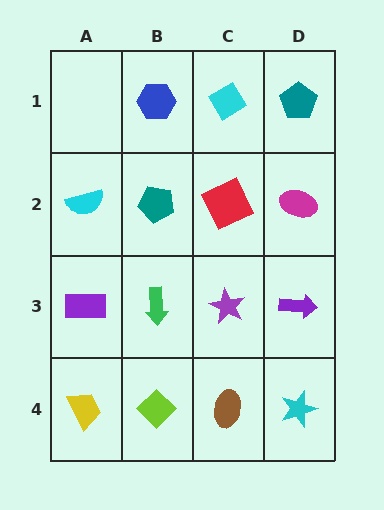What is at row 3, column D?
A purple arrow.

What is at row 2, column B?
A teal pentagon.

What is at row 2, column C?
A red square.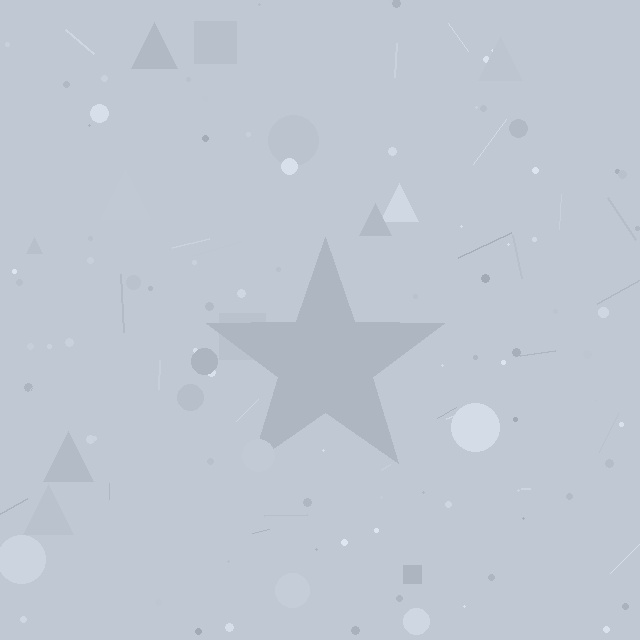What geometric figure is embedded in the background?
A star is embedded in the background.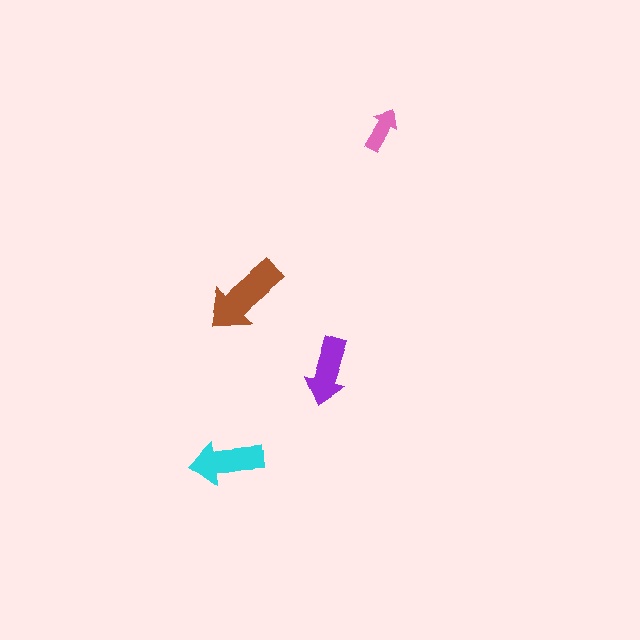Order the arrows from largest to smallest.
the brown one, the cyan one, the purple one, the pink one.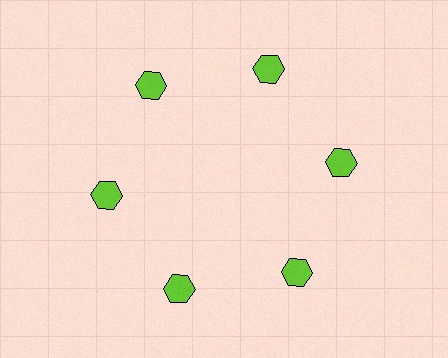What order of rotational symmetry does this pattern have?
This pattern has 6-fold rotational symmetry.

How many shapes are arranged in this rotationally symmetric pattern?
There are 6 shapes, arranged in 6 groups of 1.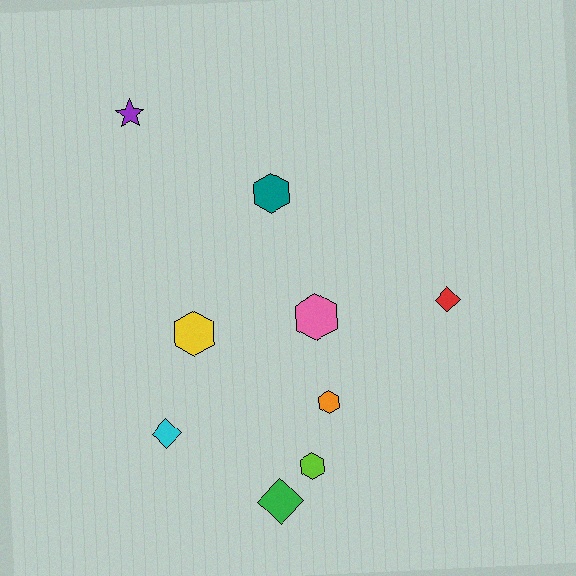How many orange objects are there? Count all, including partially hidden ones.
There is 1 orange object.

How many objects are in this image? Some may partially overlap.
There are 9 objects.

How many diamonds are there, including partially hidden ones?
There are 3 diamonds.